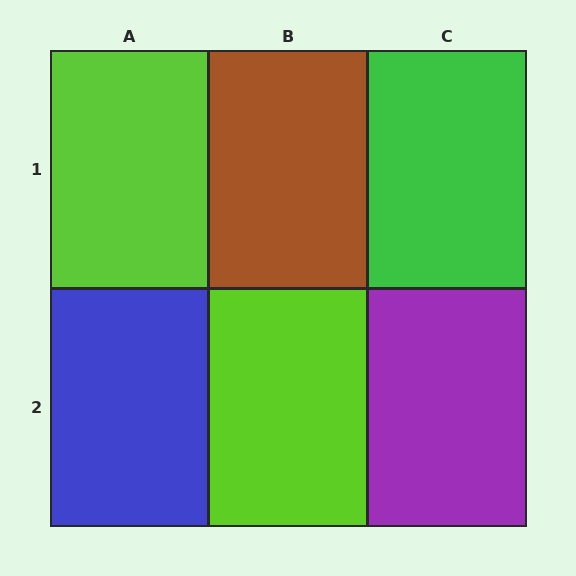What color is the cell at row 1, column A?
Lime.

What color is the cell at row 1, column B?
Brown.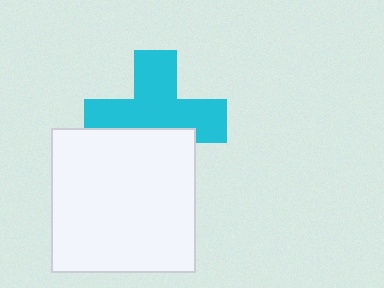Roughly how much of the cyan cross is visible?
About half of it is visible (roughly 63%).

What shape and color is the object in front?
The object in front is a white square.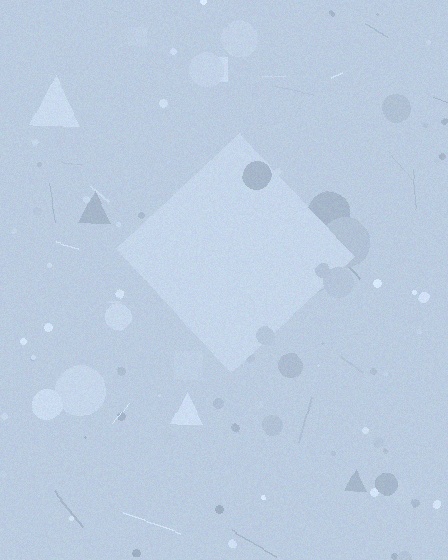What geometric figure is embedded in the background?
A diamond is embedded in the background.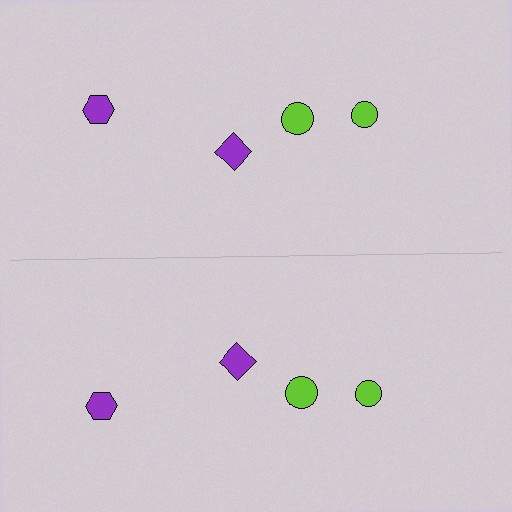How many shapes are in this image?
There are 8 shapes in this image.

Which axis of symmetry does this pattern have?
The pattern has a horizontal axis of symmetry running through the center of the image.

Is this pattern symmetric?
Yes, this pattern has bilateral (reflection) symmetry.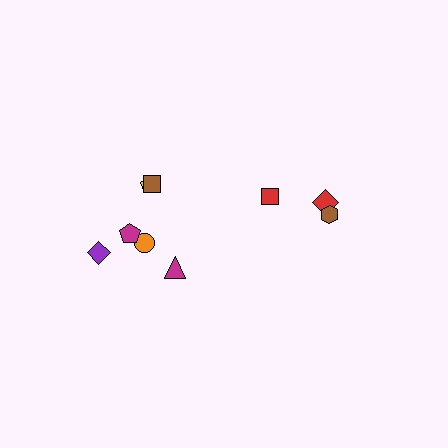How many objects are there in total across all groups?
There are 9 objects.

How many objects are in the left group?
There are 6 objects.